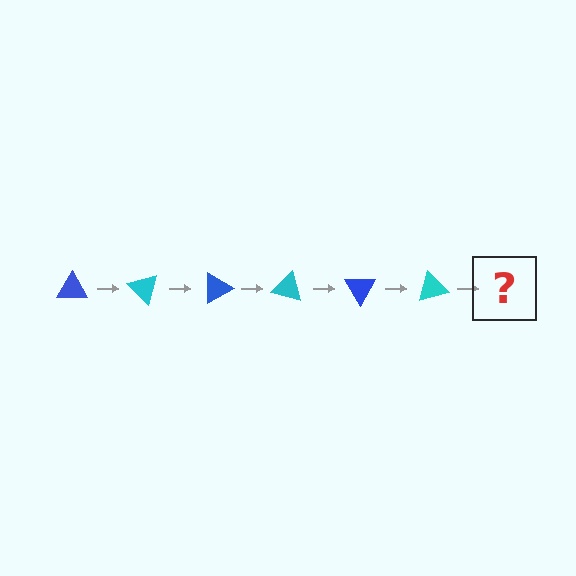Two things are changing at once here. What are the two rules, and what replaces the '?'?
The two rules are that it rotates 45 degrees each step and the color cycles through blue and cyan. The '?' should be a blue triangle, rotated 270 degrees from the start.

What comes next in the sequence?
The next element should be a blue triangle, rotated 270 degrees from the start.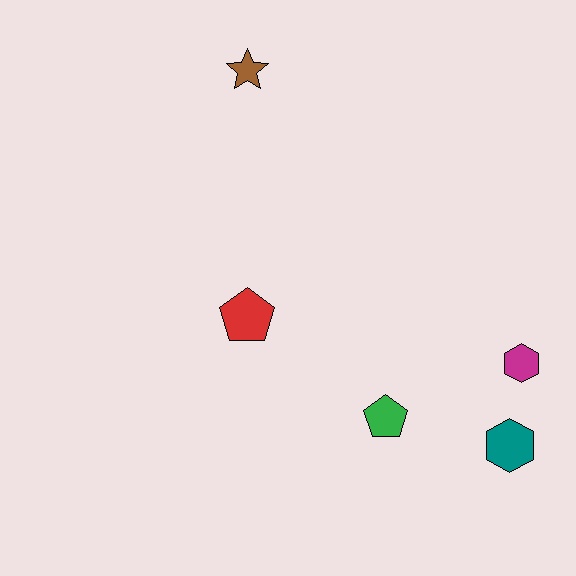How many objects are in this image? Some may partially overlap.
There are 5 objects.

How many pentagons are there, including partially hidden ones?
There are 2 pentagons.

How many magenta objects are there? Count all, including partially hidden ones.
There is 1 magenta object.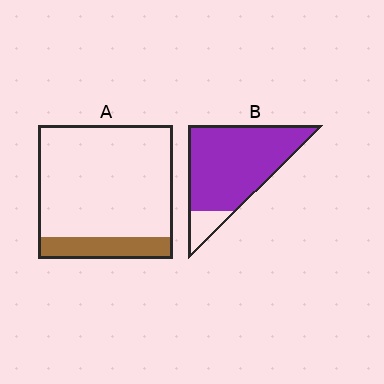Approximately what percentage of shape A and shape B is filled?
A is approximately 15% and B is approximately 85%.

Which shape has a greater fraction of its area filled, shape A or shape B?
Shape B.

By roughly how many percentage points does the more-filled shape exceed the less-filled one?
By roughly 70 percentage points (B over A).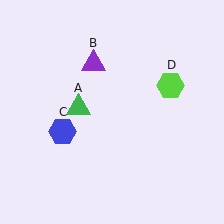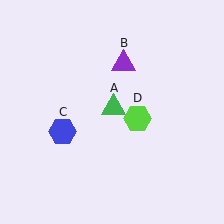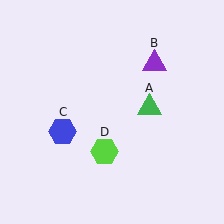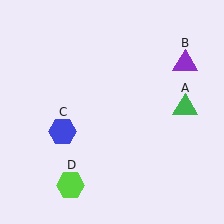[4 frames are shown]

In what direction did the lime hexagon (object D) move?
The lime hexagon (object D) moved down and to the left.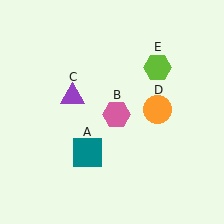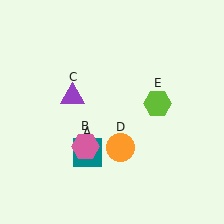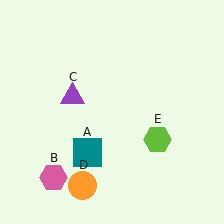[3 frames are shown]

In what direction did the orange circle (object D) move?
The orange circle (object D) moved down and to the left.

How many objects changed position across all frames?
3 objects changed position: pink hexagon (object B), orange circle (object D), lime hexagon (object E).